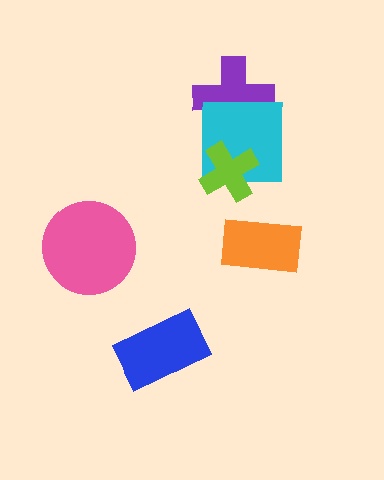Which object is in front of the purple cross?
The cyan square is in front of the purple cross.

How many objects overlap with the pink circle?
0 objects overlap with the pink circle.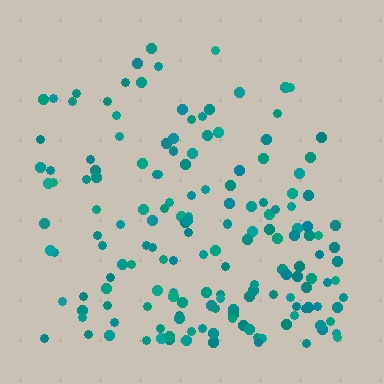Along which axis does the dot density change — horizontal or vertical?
Vertical.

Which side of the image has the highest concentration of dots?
The bottom.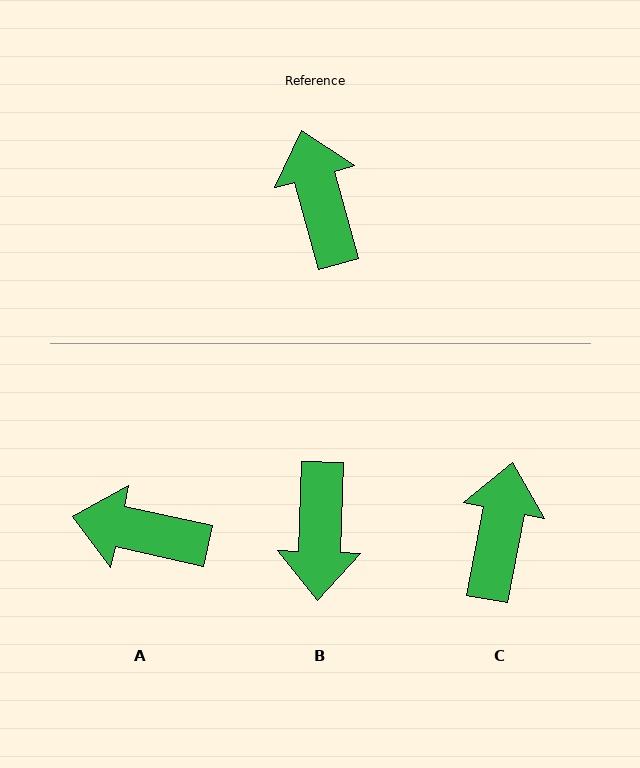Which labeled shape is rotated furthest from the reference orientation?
B, about 163 degrees away.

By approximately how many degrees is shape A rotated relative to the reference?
Approximately 62 degrees counter-clockwise.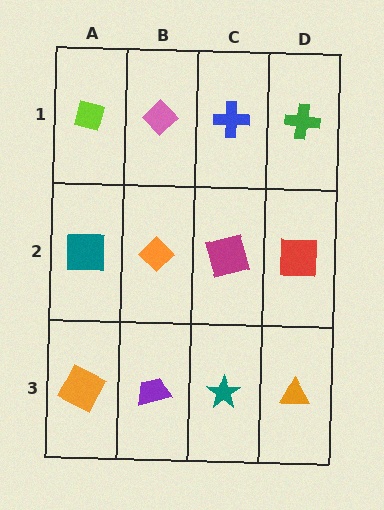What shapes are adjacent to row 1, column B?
An orange diamond (row 2, column B), a lime square (row 1, column A), a blue cross (row 1, column C).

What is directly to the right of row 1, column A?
A pink diamond.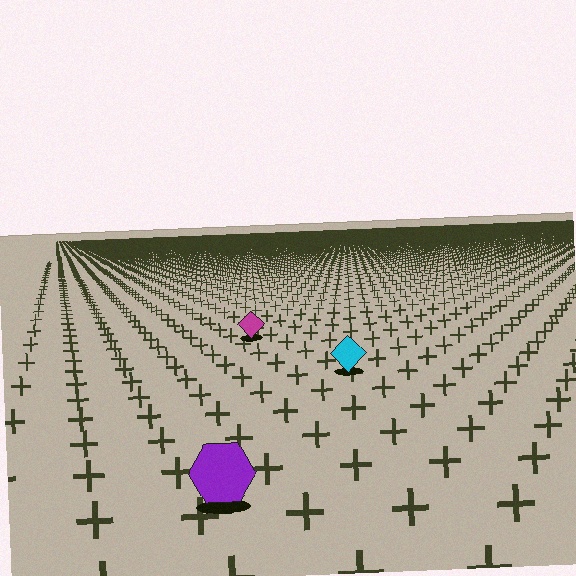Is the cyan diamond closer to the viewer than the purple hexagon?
No. The purple hexagon is closer — you can tell from the texture gradient: the ground texture is coarser near it.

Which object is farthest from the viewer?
The magenta diamond is farthest from the viewer. It appears smaller and the ground texture around it is denser.